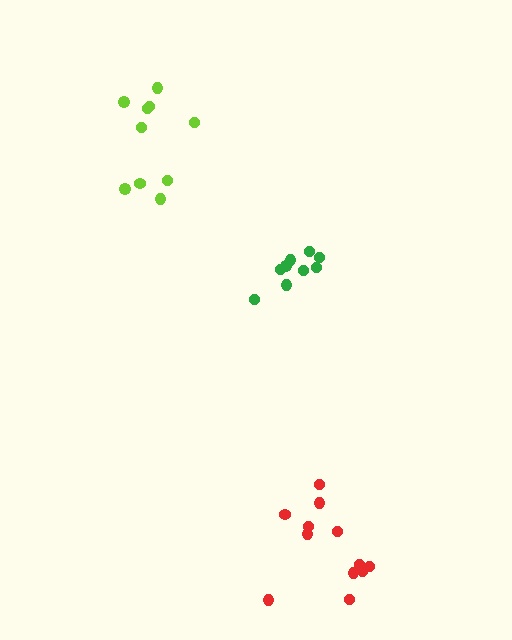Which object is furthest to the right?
The red cluster is rightmost.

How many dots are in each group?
Group 1: 9 dots, Group 2: 10 dots, Group 3: 12 dots (31 total).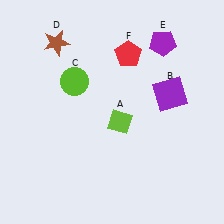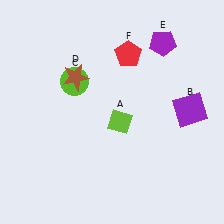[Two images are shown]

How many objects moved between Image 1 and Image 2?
2 objects moved between the two images.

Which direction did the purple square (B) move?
The purple square (B) moved right.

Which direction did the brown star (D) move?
The brown star (D) moved down.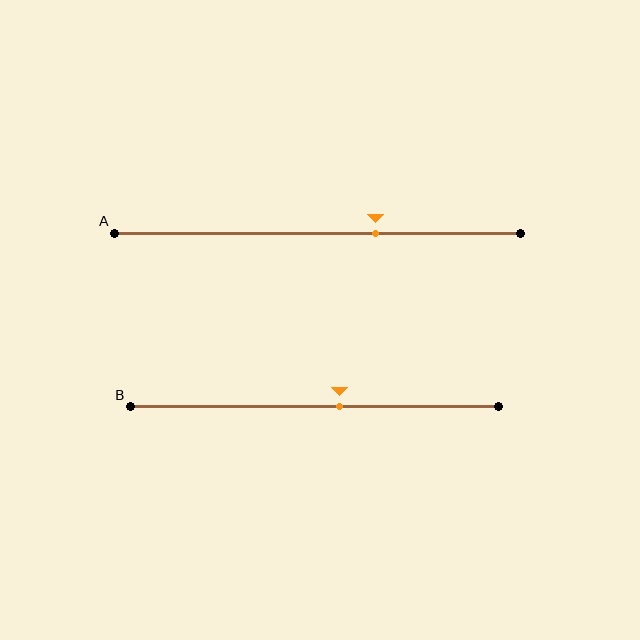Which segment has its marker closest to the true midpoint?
Segment B has its marker closest to the true midpoint.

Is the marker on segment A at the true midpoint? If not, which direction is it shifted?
No, the marker on segment A is shifted to the right by about 14% of the segment length.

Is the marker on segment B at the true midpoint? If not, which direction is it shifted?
No, the marker on segment B is shifted to the right by about 7% of the segment length.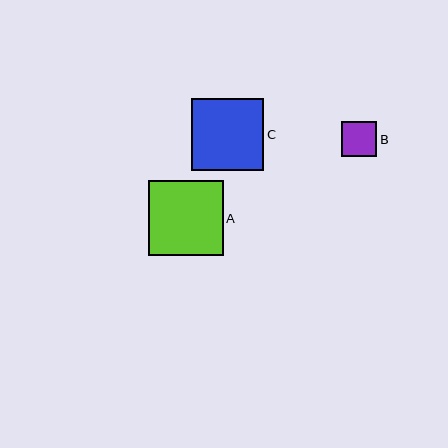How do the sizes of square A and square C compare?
Square A and square C are approximately the same size.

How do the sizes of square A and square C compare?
Square A and square C are approximately the same size.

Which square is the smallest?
Square B is the smallest with a size of approximately 35 pixels.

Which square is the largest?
Square A is the largest with a size of approximately 74 pixels.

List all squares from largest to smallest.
From largest to smallest: A, C, B.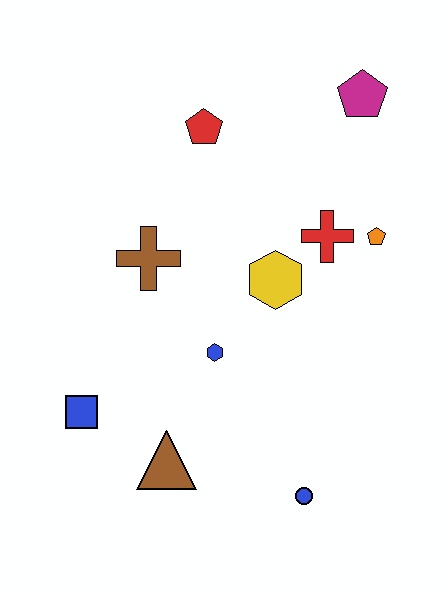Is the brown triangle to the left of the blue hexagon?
Yes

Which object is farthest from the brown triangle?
The magenta pentagon is farthest from the brown triangle.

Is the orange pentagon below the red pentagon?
Yes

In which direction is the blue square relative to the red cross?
The blue square is to the left of the red cross.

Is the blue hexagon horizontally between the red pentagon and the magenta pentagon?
Yes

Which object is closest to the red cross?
The orange pentagon is closest to the red cross.